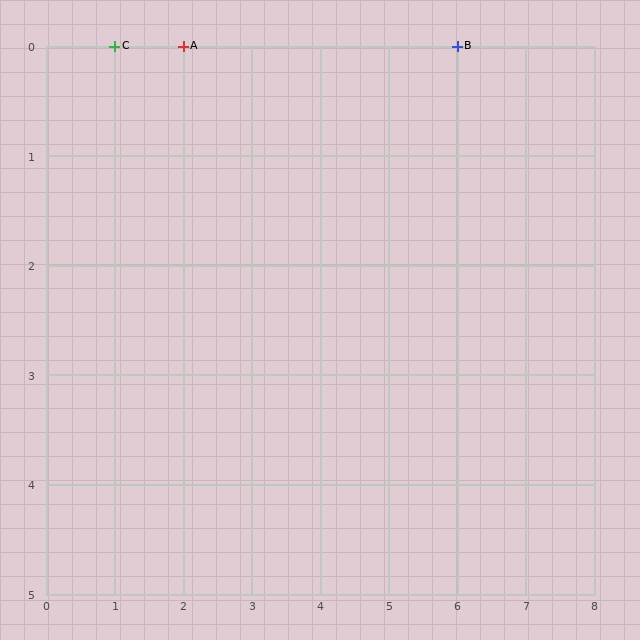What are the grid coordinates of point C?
Point C is at grid coordinates (1, 0).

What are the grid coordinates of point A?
Point A is at grid coordinates (2, 0).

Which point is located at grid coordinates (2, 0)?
Point A is at (2, 0).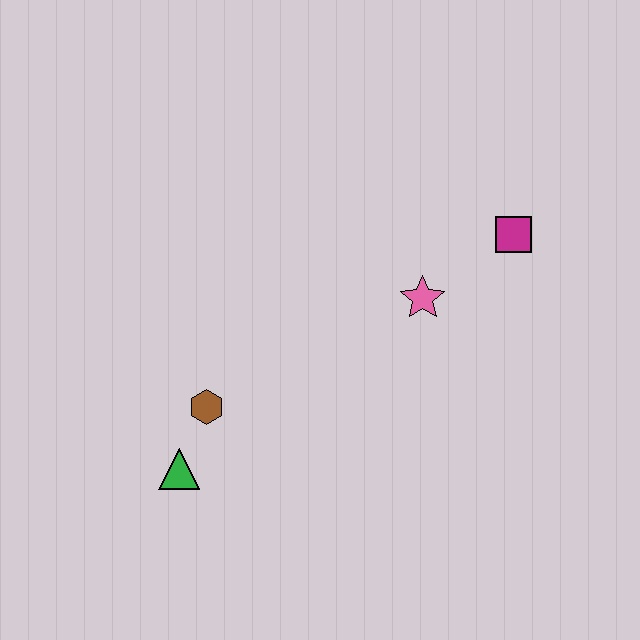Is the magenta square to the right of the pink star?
Yes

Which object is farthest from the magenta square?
The green triangle is farthest from the magenta square.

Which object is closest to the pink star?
The magenta square is closest to the pink star.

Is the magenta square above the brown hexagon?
Yes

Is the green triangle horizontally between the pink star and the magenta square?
No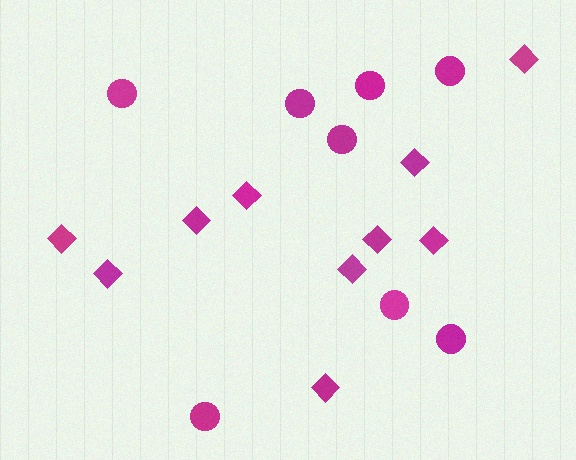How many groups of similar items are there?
There are 2 groups: one group of circles (8) and one group of diamonds (10).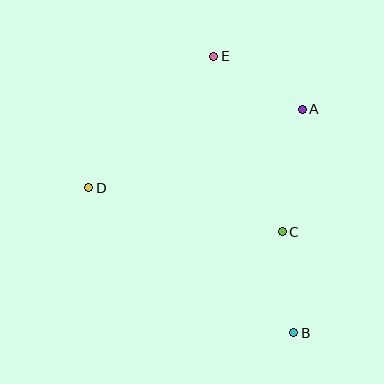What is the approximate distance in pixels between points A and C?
The distance between A and C is approximately 125 pixels.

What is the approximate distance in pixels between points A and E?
The distance between A and E is approximately 103 pixels.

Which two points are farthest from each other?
Points B and E are farthest from each other.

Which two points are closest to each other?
Points B and C are closest to each other.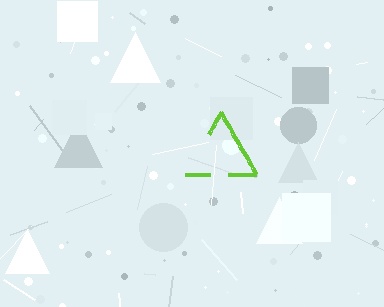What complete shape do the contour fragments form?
The contour fragments form a triangle.